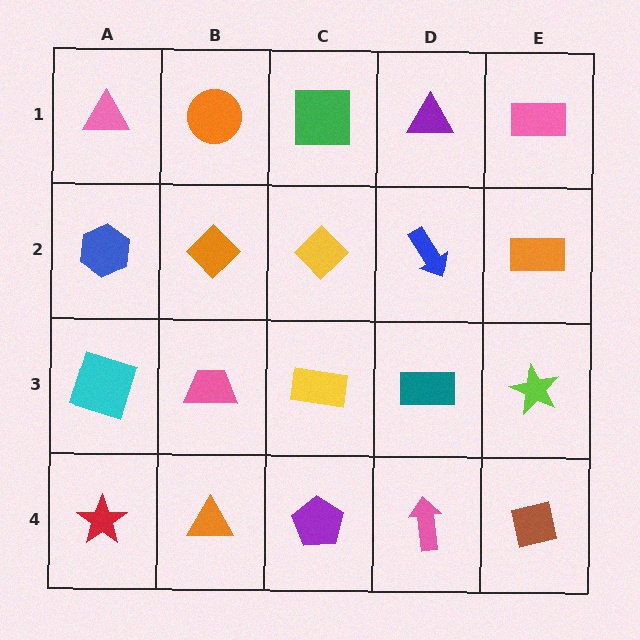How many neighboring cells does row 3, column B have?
4.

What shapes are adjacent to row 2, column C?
A green square (row 1, column C), a yellow rectangle (row 3, column C), an orange diamond (row 2, column B), a blue arrow (row 2, column D).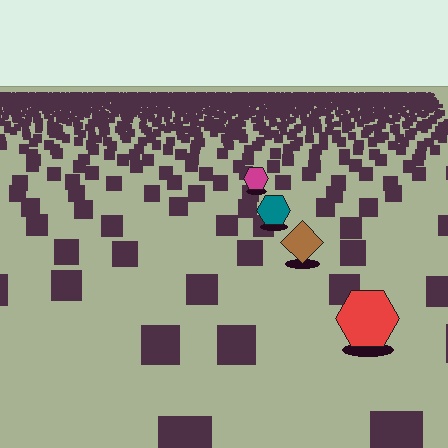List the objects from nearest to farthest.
From nearest to farthest: the red hexagon, the brown diamond, the teal hexagon, the magenta hexagon.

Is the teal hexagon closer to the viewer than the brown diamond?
No. The brown diamond is closer — you can tell from the texture gradient: the ground texture is coarser near it.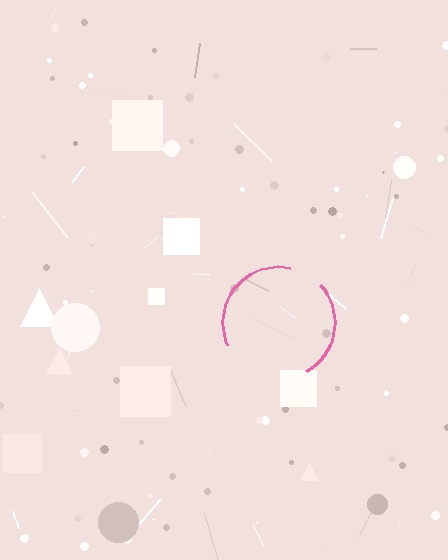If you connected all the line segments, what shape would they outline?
They would outline a circle.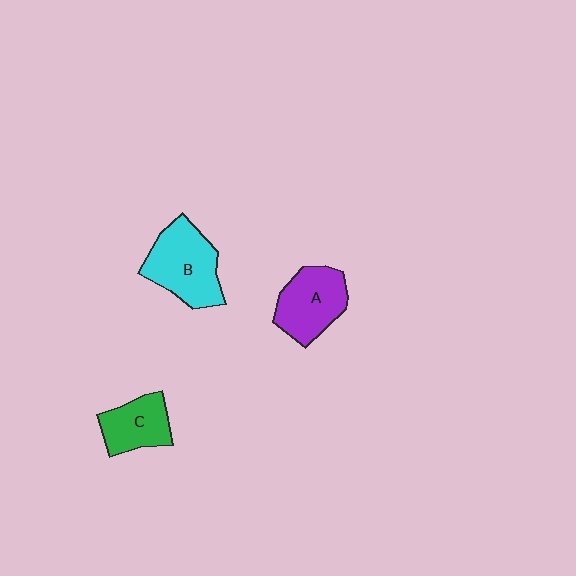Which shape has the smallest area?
Shape C (green).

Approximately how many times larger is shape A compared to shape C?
Approximately 1.3 times.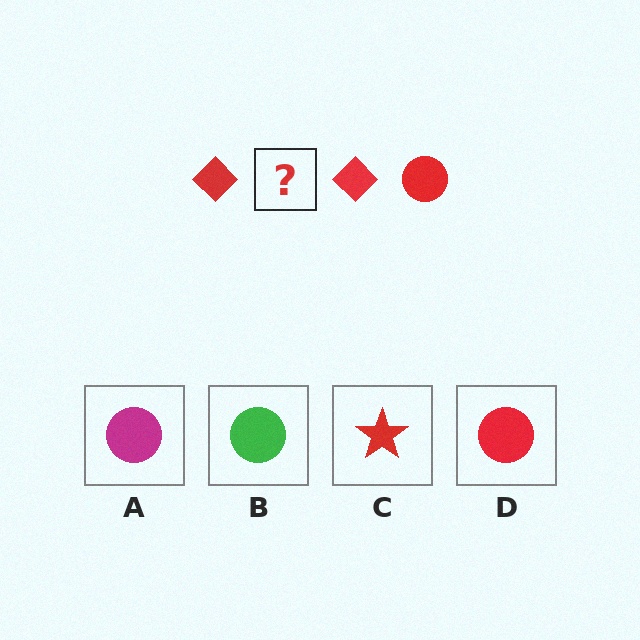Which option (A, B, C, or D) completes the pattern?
D.